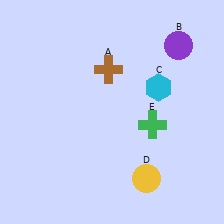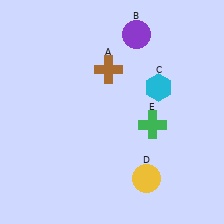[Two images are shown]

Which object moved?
The purple circle (B) moved left.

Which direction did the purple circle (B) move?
The purple circle (B) moved left.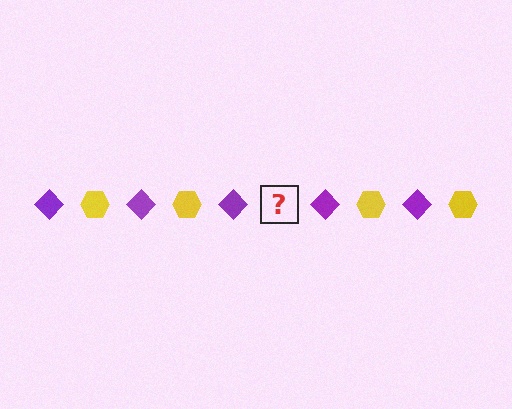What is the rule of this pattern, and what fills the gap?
The rule is that the pattern alternates between purple diamond and yellow hexagon. The gap should be filled with a yellow hexagon.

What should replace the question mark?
The question mark should be replaced with a yellow hexagon.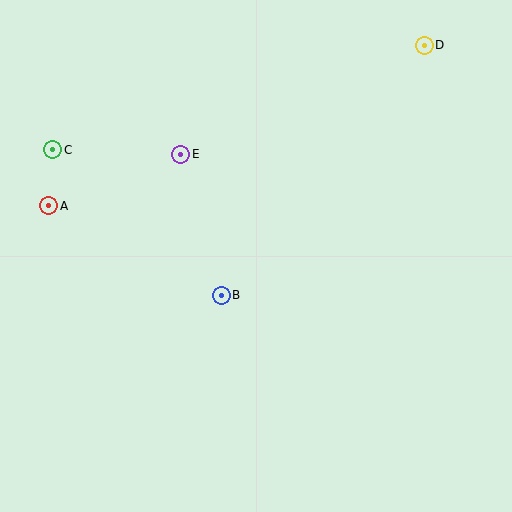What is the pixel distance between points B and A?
The distance between B and A is 194 pixels.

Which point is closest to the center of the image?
Point B at (221, 296) is closest to the center.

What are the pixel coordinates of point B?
Point B is at (221, 296).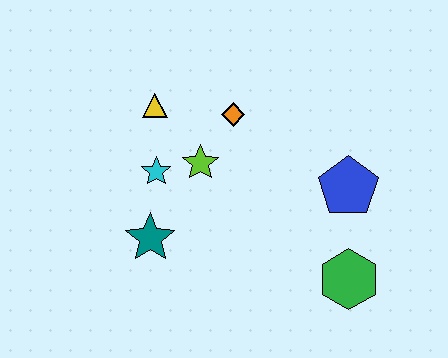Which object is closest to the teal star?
The cyan star is closest to the teal star.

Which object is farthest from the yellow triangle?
The green hexagon is farthest from the yellow triangle.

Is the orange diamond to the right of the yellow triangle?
Yes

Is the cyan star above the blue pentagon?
Yes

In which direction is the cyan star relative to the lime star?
The cyan star is to the left of the lime star.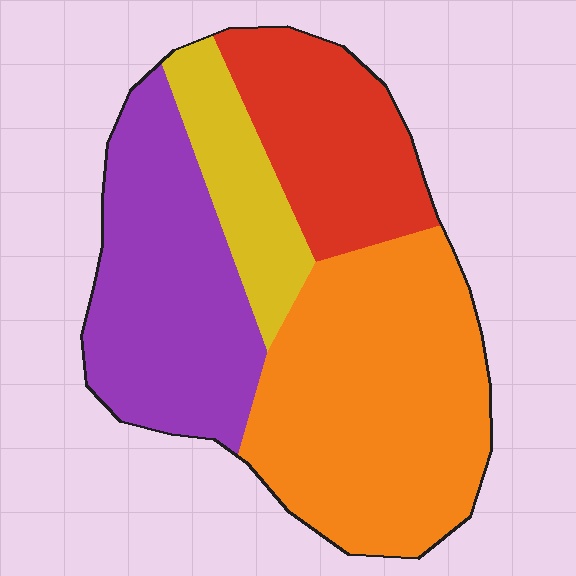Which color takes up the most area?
Orange, at roughly 40%.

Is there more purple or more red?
Purple.